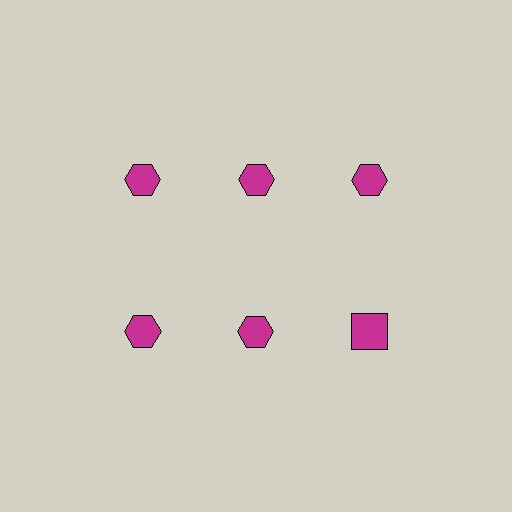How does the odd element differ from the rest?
It has a different shape: square instead of hexagon.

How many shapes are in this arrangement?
There are 6 shapes arranged in a grid pattern.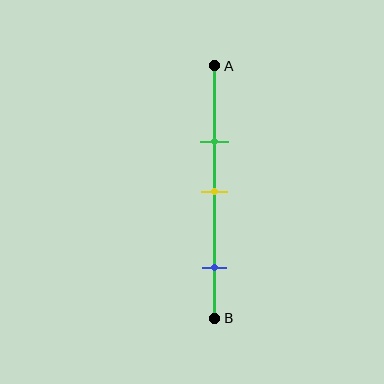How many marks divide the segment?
There are 3 marks dividing the segment.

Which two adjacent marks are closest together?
The green and yellow marks are the closest adjacent pair.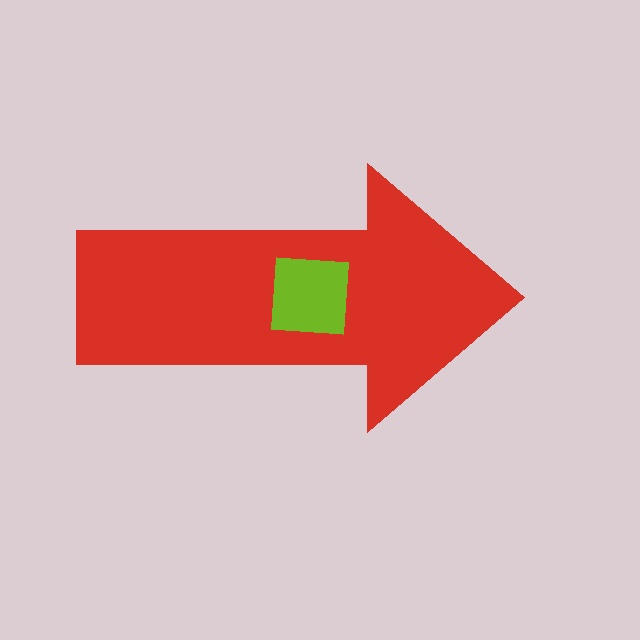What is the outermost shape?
The red arrow.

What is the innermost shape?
The lime square.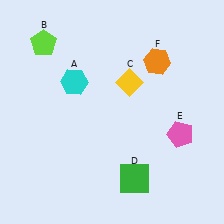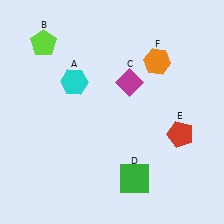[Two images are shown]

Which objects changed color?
C changed from yellow to magenta. E changed from pink to red.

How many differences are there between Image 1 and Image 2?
There are 2 differences between the two images.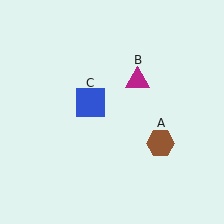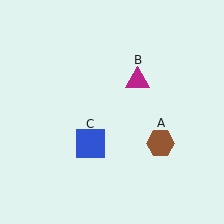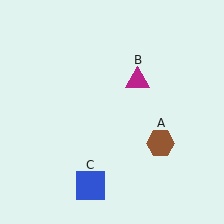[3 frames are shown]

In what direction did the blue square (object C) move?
The blue square (object C) moved down.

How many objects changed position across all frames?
1 object changed position: blue square (object C).